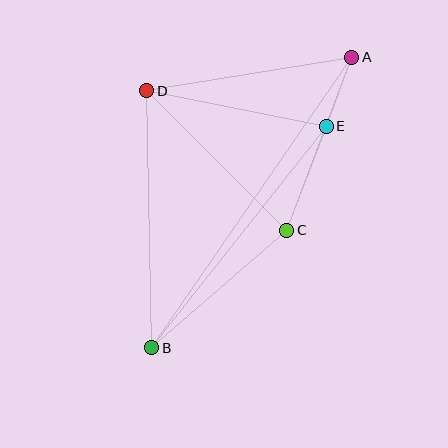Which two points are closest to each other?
Points A and E are closest to each other.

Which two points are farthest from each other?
Points A and B are farthest from each other.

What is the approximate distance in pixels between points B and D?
The distance between B and D is approximately 257 pixels.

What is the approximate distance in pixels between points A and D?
The distance between A and D is approximately 208 pixels.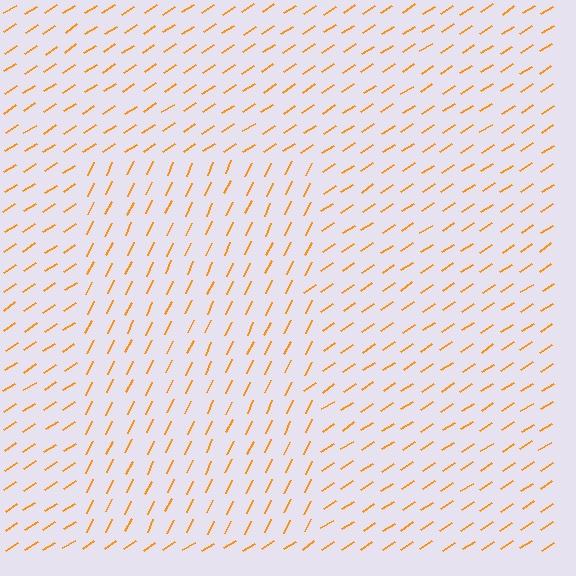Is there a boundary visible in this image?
Yes, there is a texture boundary formed by a change in line orientation.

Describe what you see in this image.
The image is filled with small orange line segments. A rectangle region in the image has lines oriented differently from the surrounding lines, creating a visible texture boundary.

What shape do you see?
I see a rectangle.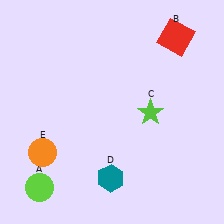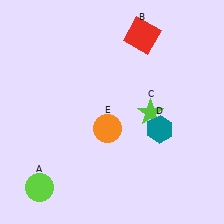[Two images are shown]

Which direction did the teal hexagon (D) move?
The teal hexagon (D) moved right.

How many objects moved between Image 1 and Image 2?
3 objects moved between the two images.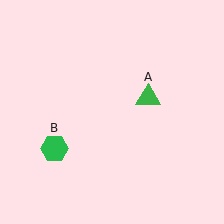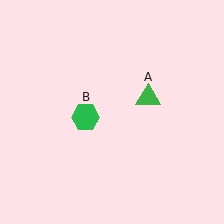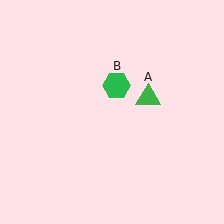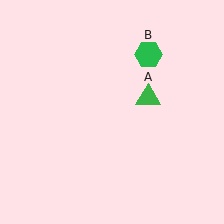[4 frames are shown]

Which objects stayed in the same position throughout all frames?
Green triangle (object A) remained stationary.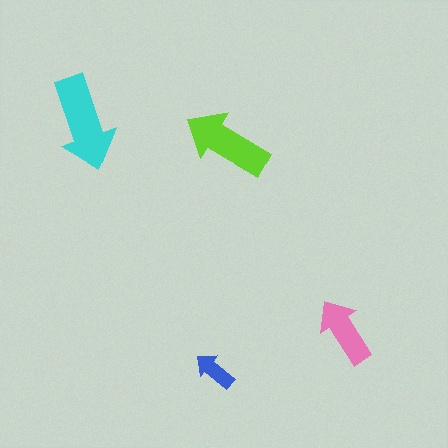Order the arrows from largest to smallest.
the cyan one, the lime one, the pink one, the blue one.